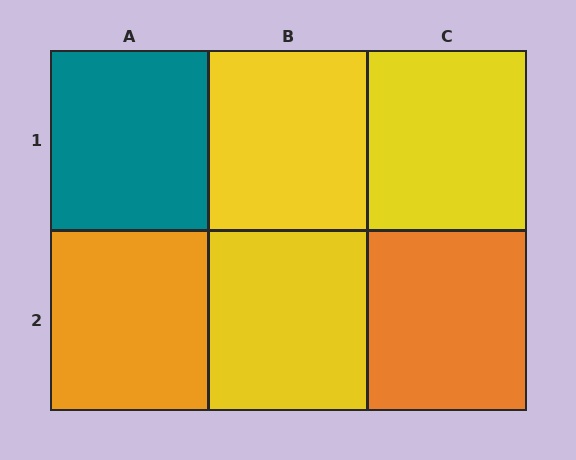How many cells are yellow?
3 cells are yellow.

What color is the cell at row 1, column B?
Yellow.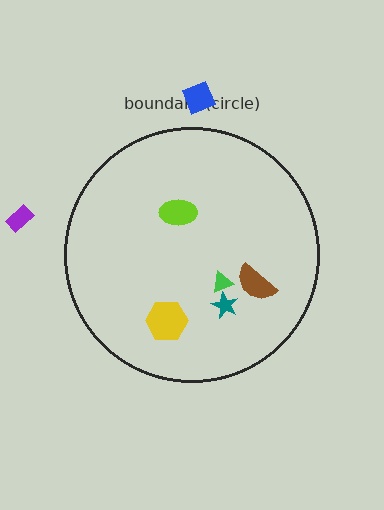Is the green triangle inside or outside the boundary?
Inside.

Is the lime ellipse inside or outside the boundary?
Inside.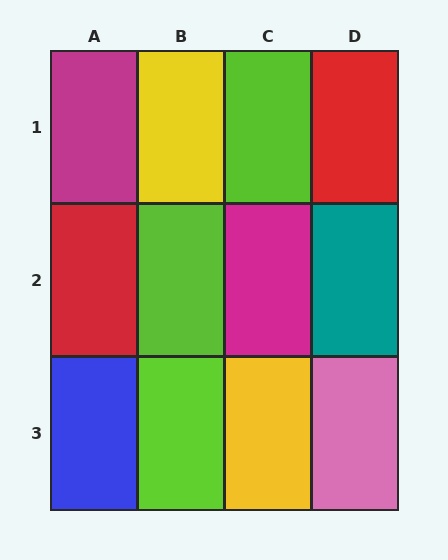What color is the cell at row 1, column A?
Magenta.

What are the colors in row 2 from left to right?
Red, lime, magenta, teal.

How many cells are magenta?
2 cells are magenta.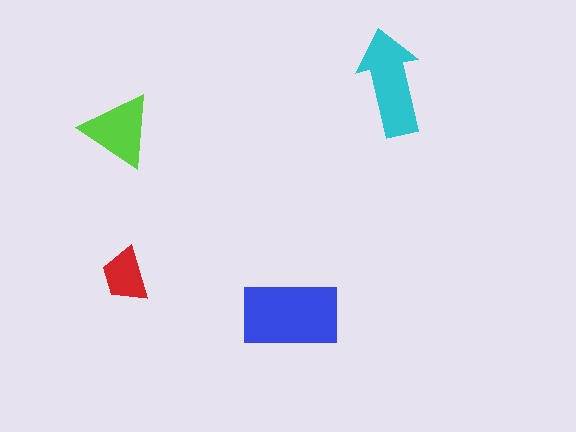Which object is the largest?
The blue rectangle.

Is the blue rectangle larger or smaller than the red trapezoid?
Larger.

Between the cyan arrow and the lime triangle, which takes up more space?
The cyan arrow.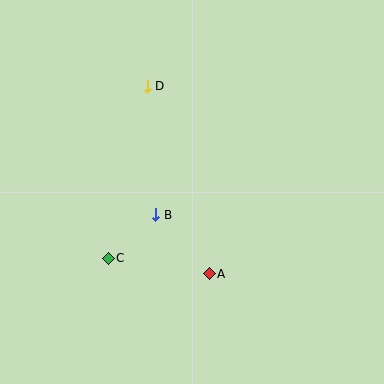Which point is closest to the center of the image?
Point B at (156, 215) is closest to the center.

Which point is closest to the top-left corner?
Point D is closest to the top-left corner.